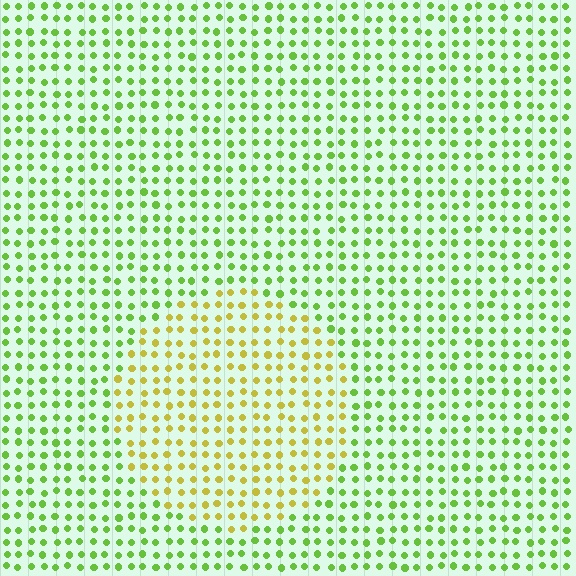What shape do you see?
I see a circle.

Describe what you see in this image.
The image is filled with small lime elements in a uniform arrangement. A circle-shaped region is visible where the elements are tinted to a slightly different hue, forming a subtle color boundary.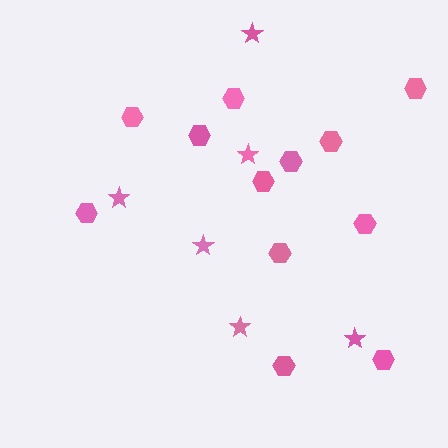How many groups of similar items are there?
There are 2 groups: one group of hexagons (12) and one group of stars (6).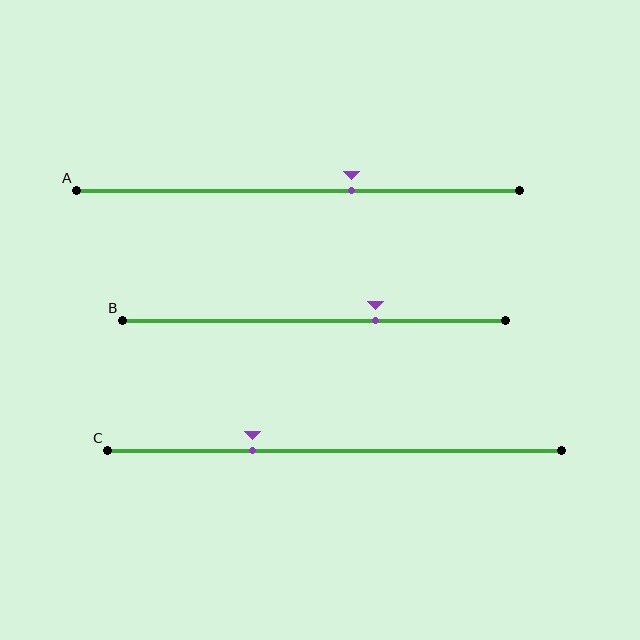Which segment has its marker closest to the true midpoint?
Segment A has its marker closest to the true midpoint.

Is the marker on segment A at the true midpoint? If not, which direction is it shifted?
No, the marker on segment A is shifted to the right by about 12% of the segment length.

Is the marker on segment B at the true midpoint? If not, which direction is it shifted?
No, the marker on segment B is shifted to the right by about 16% of the segment length.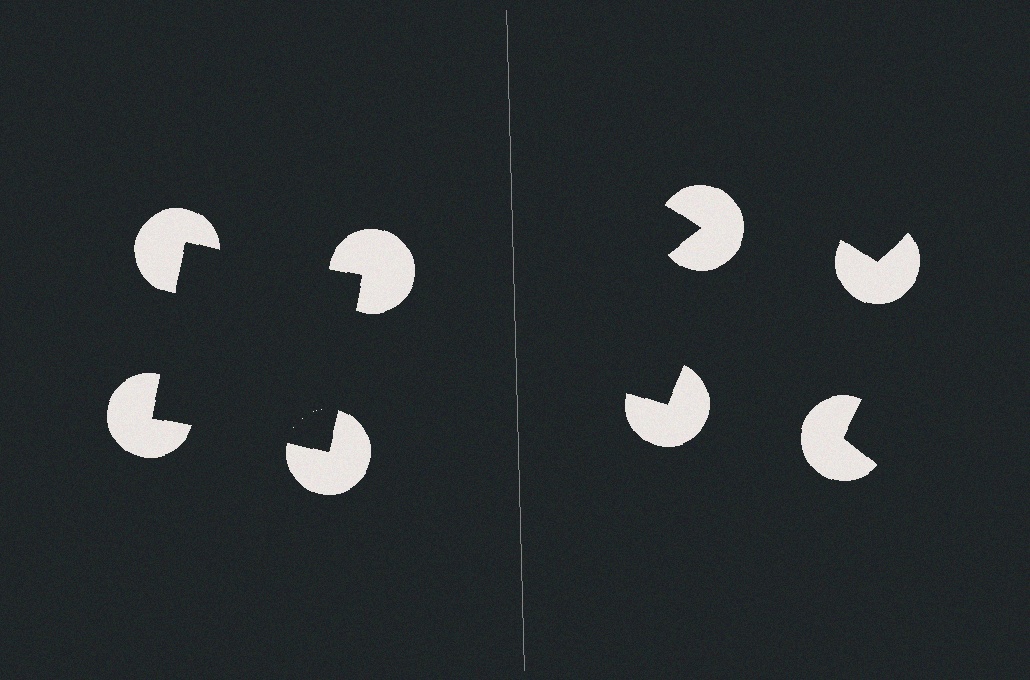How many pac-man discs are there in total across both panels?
8 — 4 on each side.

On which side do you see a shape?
An illusory square appears on the left side. On the right side the wedge cuts are rotated, so no coherent shape forms.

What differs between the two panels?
The pac-man discs are positioned identically on both sides; only the wedge orientations differ. On the left they align to a square; on the right they are misaligned.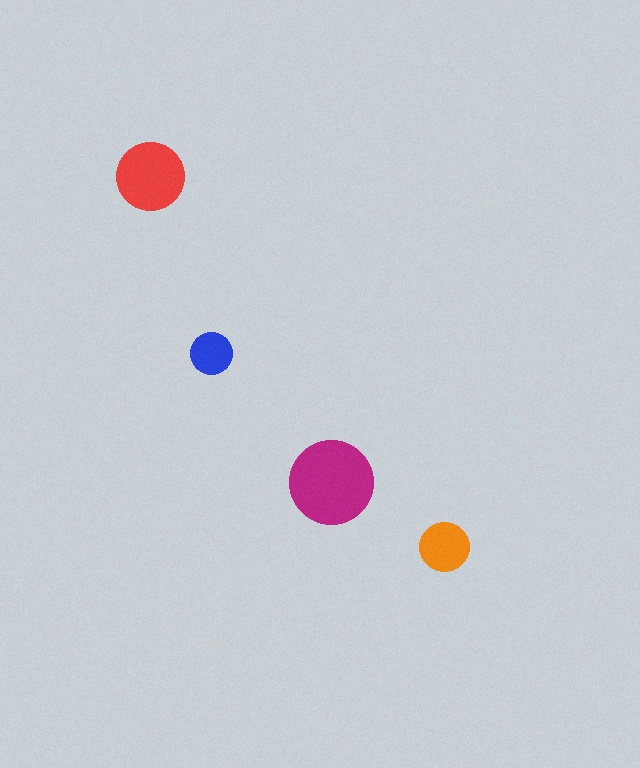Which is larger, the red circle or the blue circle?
The red one.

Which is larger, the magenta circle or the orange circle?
The magenta one.